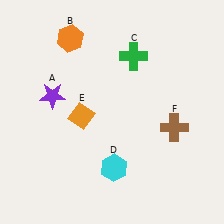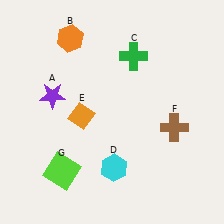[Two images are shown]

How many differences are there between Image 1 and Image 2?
There is 1 difference between the two images.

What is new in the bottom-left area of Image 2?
A lime square (G) was added in the bottom-left area of Image 2.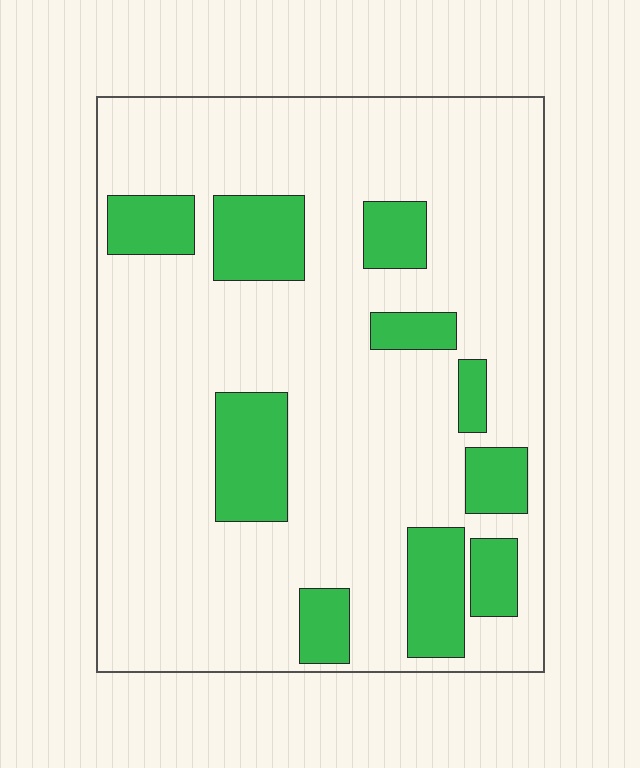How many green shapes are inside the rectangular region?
10.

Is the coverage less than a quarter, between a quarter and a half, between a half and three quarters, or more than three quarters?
Less than a quarter.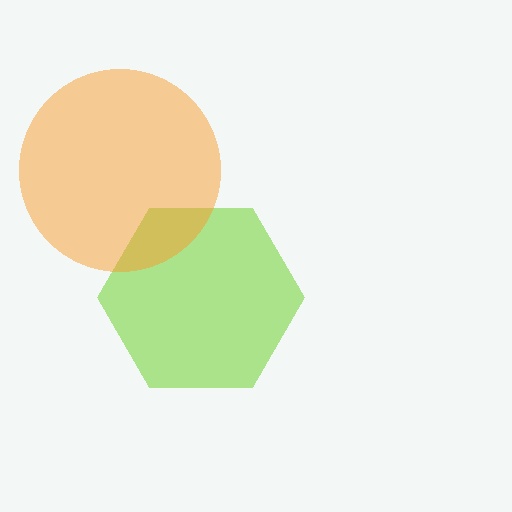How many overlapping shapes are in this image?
There are 2 overlapping shapes in the image.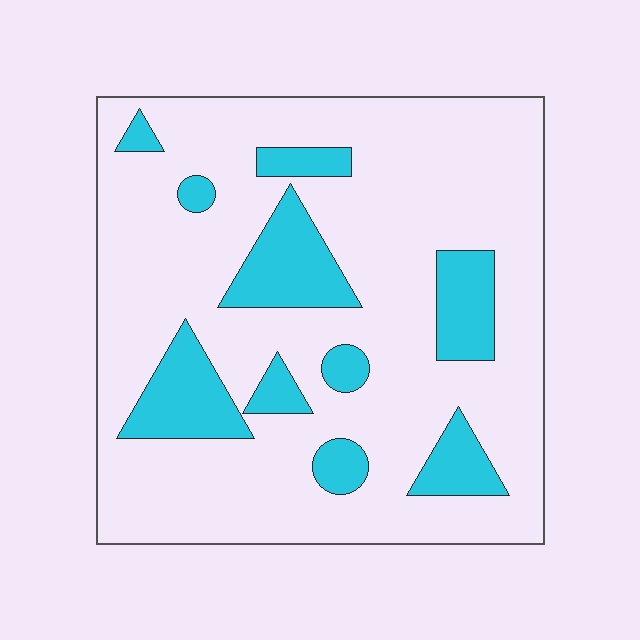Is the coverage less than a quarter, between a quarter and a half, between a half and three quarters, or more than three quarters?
Less than a quarter.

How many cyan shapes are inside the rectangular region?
10.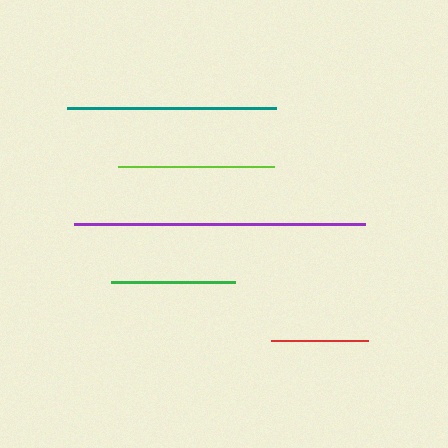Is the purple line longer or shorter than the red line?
The purple line is longer than the red line.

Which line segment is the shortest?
The red line is the shortest at approximately 98 pixels.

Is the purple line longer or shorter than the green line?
The purple line is longer than the green line.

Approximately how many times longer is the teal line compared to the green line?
The teal line is approximately 1.7 times the length of the green line.